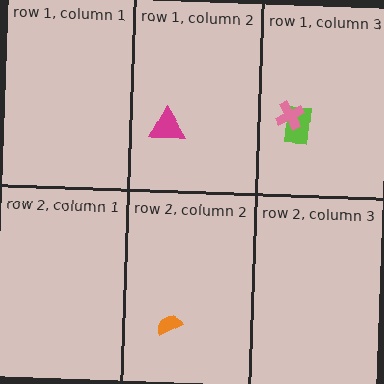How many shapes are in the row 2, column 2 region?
1.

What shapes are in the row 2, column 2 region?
The orange semicircle.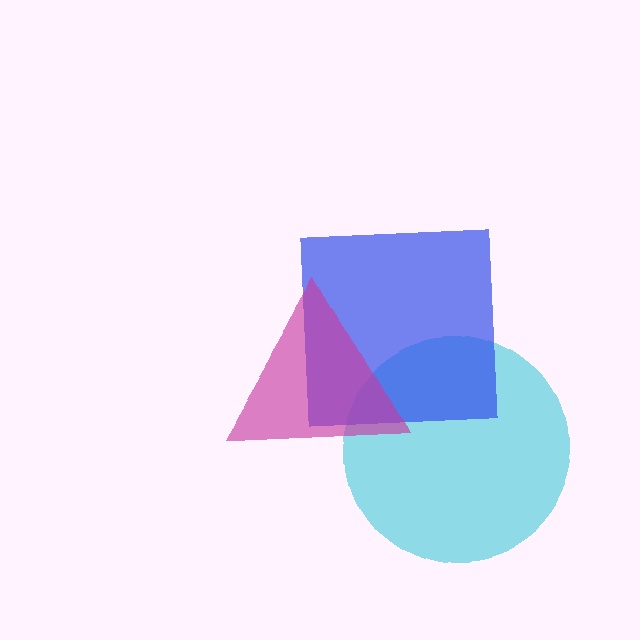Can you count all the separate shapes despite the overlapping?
Yes, there are 3 separate shapes.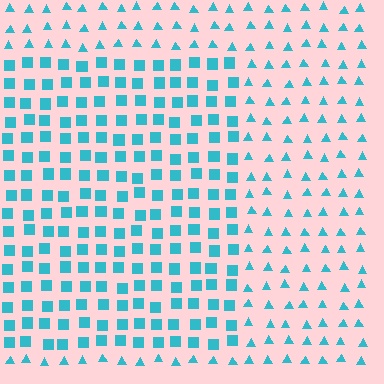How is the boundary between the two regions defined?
The boundary is defined by a change in element shape: squares inside vs. triangles outside. All elements share the same color and spacing.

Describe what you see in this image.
The image is filled with small cyan elements arranged in a uniform grid. A rectangle-shaped region contains squares, while the surrounding area contains triangles. The boundary is defined purely by the change in element shape.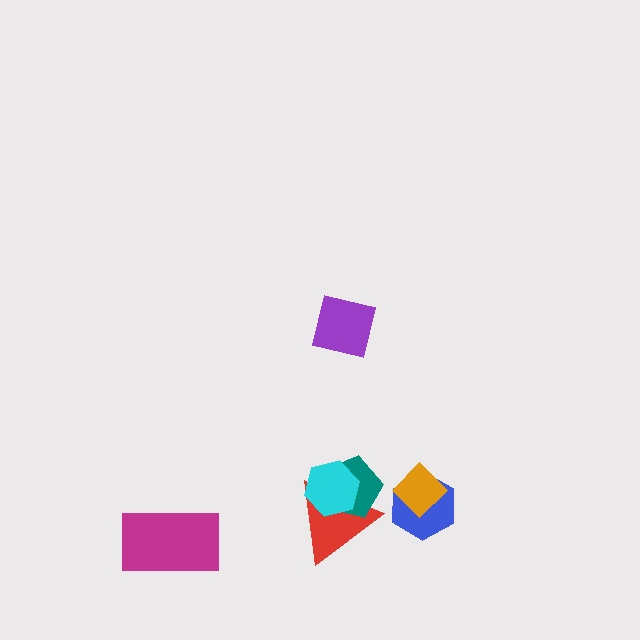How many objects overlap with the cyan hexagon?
2 objects overlap with the cyan hexagon.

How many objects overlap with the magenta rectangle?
0 objects overlap with the magenta rectangle.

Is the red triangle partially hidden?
Yes, it is partially covered by another shape.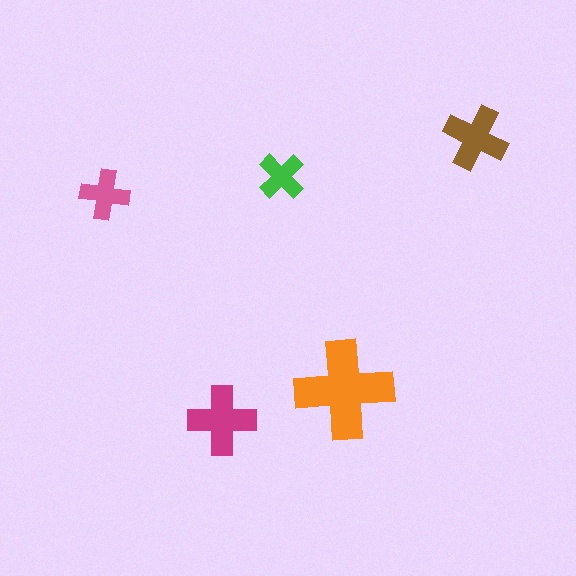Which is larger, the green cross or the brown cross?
The brown one.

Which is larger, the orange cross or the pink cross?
The orange one.